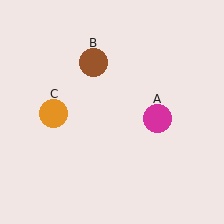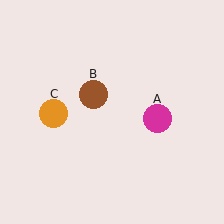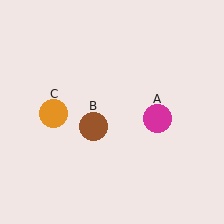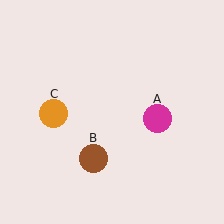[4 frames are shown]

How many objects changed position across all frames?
1 object changed position: brown circle (object B).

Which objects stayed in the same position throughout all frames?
Magenta circle (object A) and orange circle (object C) remained stationary.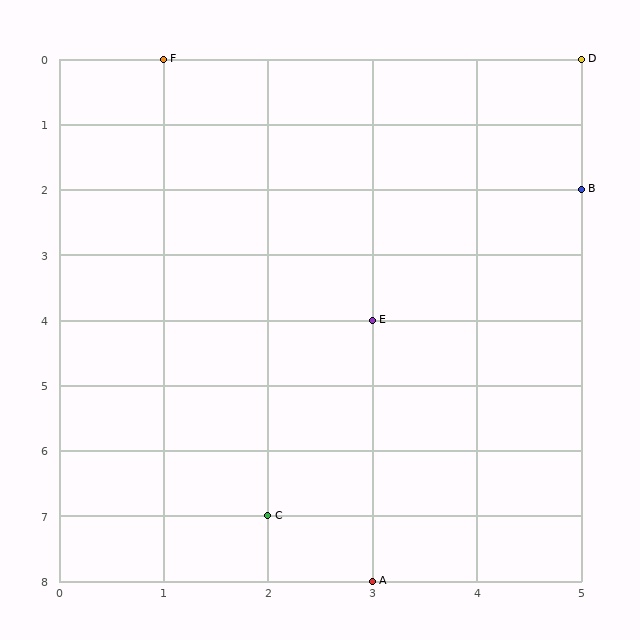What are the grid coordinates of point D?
Point D is at grid coordinates (5, 0).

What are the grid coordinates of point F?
Point F is at grid coordinates (1, 0).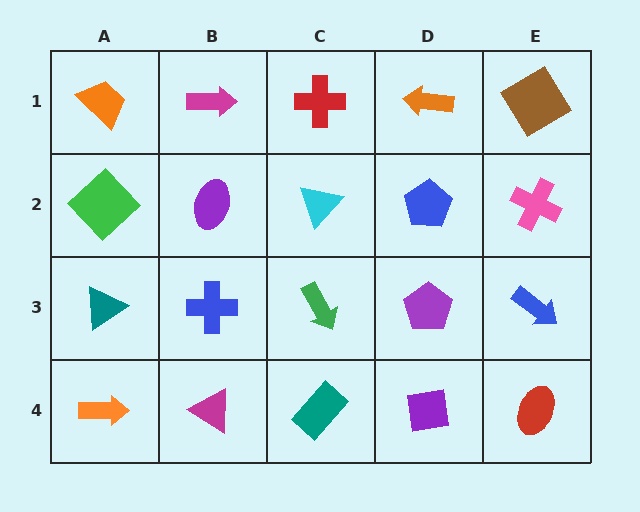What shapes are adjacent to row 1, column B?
A purple ellipse (row 2, column B), an orange trapezoid (row 1, column A), a red cross (row 1, column C).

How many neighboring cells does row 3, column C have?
4.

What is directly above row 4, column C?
A green arrow.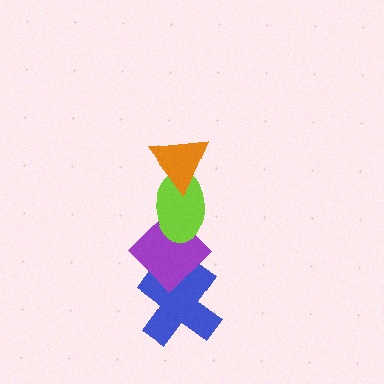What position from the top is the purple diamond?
The purple diamond is 3rd from the top.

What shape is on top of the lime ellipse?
The orange triangle is on top of the lime ellipse.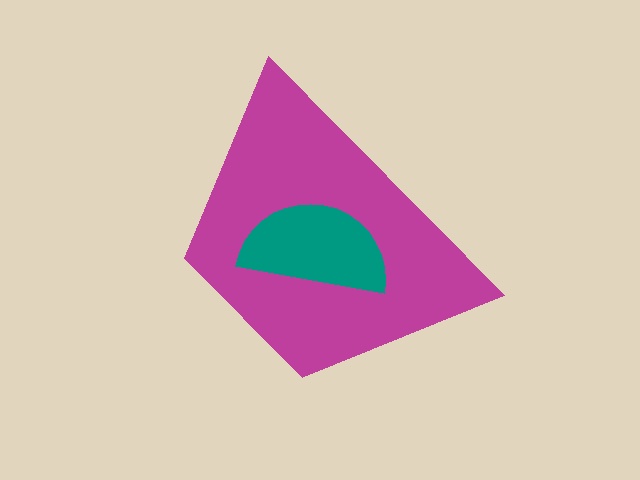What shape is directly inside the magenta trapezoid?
The teal semicircle.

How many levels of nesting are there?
2.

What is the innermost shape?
The teal semicircle.